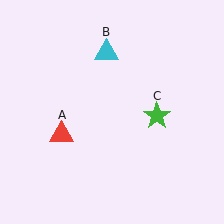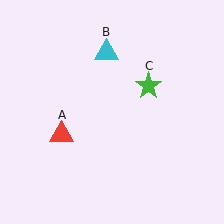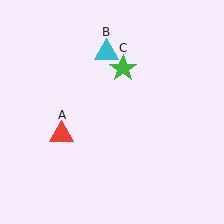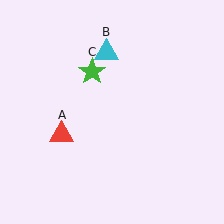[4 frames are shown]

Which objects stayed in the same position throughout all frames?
Red triangle (object A) and cyan triangle (object B) remained stationary.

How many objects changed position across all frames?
1 object changed position: green star (object C).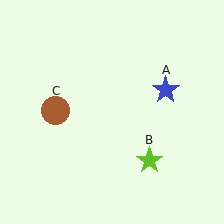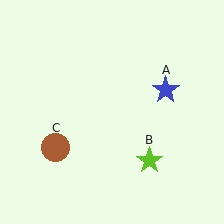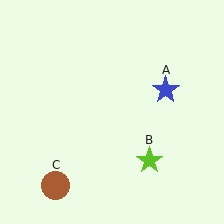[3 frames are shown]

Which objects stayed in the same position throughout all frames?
Blue star (object A) and lime star (object B) remained stationary.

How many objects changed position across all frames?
1 object changed position: brown circle (object C).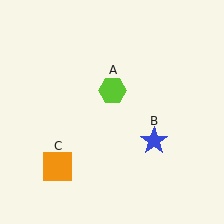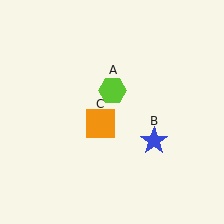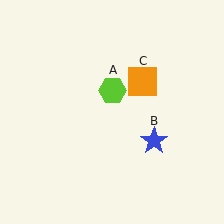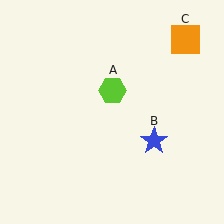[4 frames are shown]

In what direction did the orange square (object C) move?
The orange square (object C) moved up and to the right.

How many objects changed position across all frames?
1 object changed position: orange square (object C).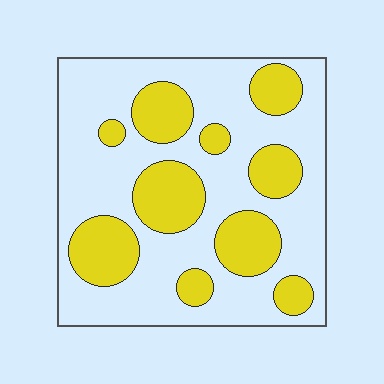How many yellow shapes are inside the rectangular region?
10.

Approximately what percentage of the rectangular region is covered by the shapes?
Approximately 30%.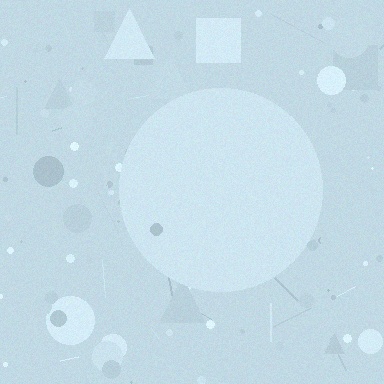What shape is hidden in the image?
A circle is hidden in the image.